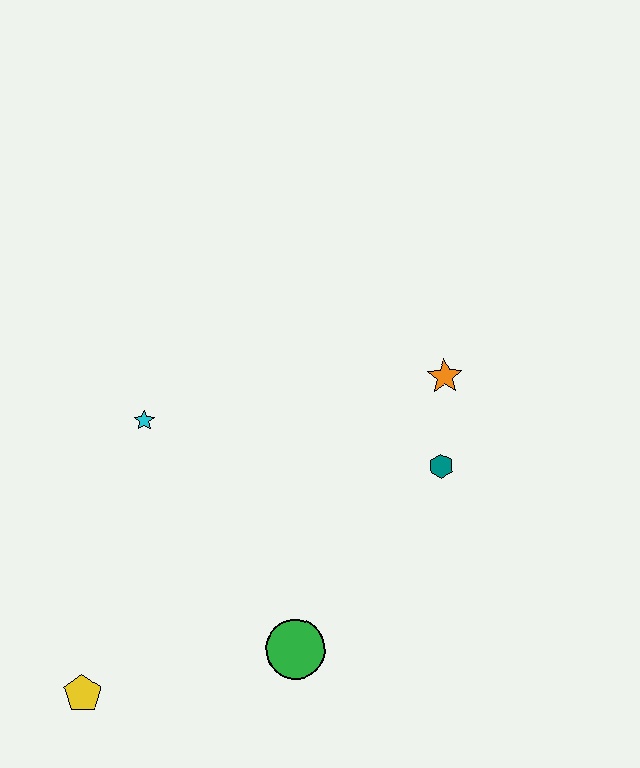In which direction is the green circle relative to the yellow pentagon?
The green circle is to the right of the yellow pentagon.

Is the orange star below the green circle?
No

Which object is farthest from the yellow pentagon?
The orange star is farthest from the yellow pentagon.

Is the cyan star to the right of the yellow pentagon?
Yes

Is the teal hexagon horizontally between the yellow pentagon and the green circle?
No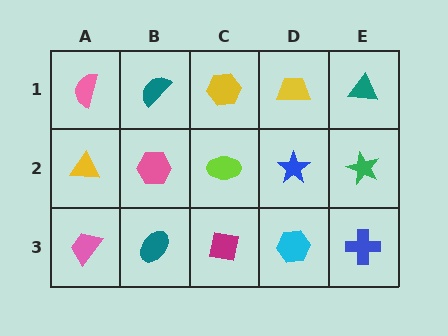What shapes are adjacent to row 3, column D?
A blue star (row 2, column D), a magenta square (row 3, column C), a blue cross (row 3, column E).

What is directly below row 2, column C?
A magenta square.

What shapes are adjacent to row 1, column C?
A lime ellipse (row 2, column C), a teal semicircle (row 1, column B), a yellow trapezoid (row 1, column D).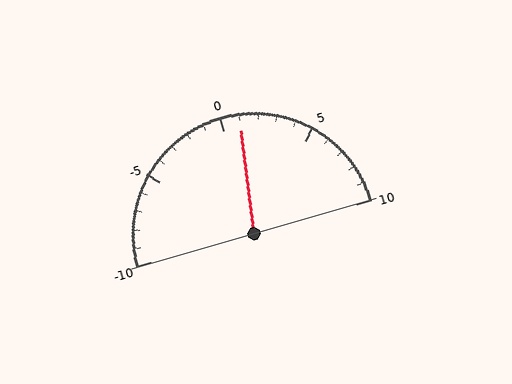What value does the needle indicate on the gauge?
The needle indicates approximately 1.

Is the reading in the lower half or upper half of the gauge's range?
The reading is in the upper half of the range (-10 to 10).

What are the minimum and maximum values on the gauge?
The gauge ranges from -10 to 10.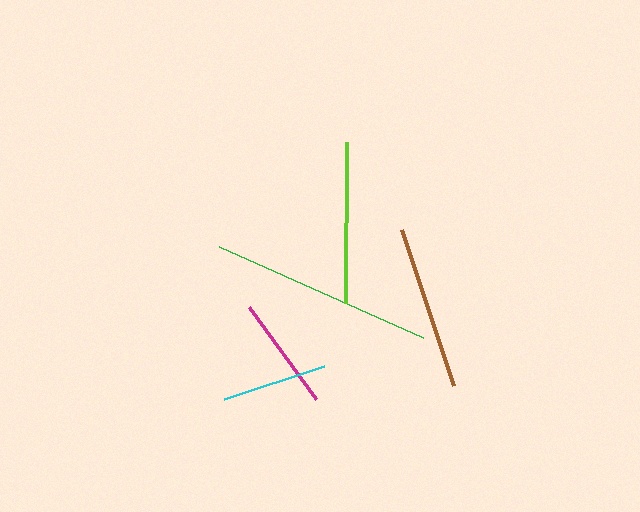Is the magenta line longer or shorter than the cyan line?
The magenta line is longer than the cyan line.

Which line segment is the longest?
The green line is the longest at approximately 223 pixels.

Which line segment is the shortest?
The cyan line is the shortest at approximately 105 pixels.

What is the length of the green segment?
The green segment is approximately 223 pixels long.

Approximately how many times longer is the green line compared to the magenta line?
The green line is approximately 2.0 times the length of the magenta line.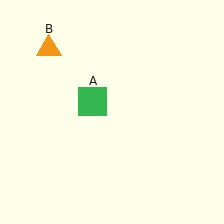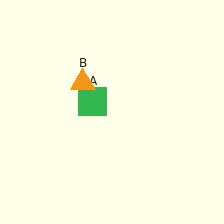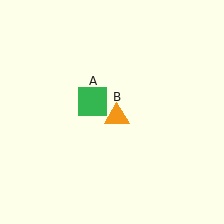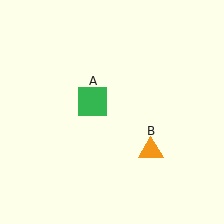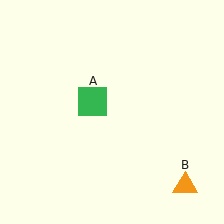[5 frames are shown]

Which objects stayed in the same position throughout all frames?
Green square (object A) remained stationary.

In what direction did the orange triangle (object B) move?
The orange triangle (object B) moved down and to the right.